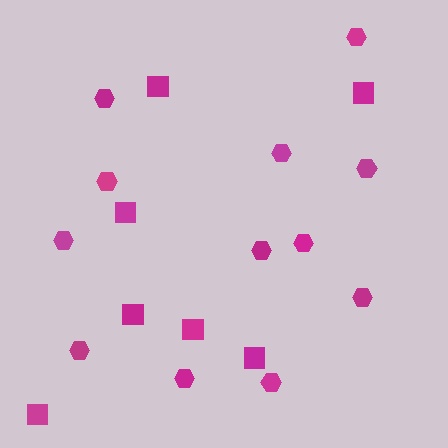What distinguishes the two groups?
There are 2 groups: one group of squares (7) and one group of hexagons (12).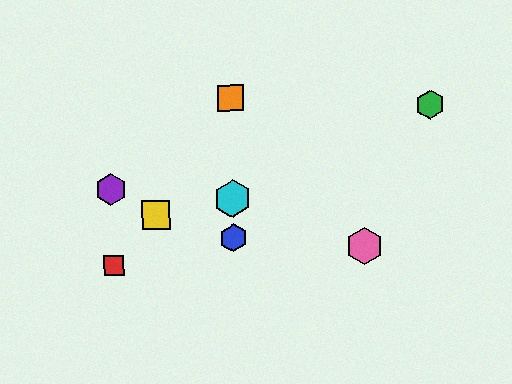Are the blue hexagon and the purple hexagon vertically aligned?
No, the blue hexagon is at x≈233 and the purple hexagon is at x≈111.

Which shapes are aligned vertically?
The blue hexagon, the orange square, the cyan hexagon are aligned vertically.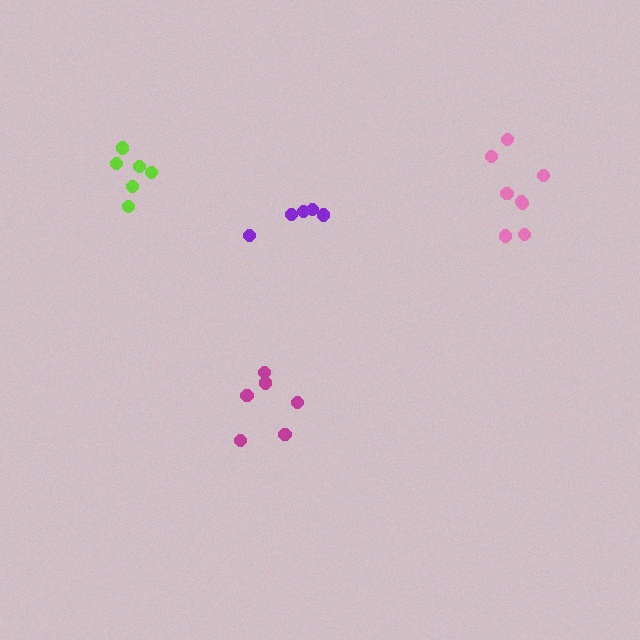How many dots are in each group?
Group 1: 6 dots, Group 2: 6 dots, Group 3: 8 dots, Group 4: 5 dots (25 total).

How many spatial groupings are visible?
There are 4 spatial groupings.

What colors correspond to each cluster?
The clusters are colored: magenta, lime, pink, purple.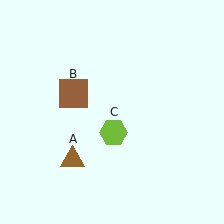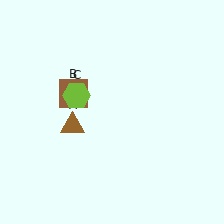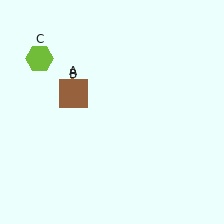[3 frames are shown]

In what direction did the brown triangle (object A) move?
The brown triangle (object A) moved up.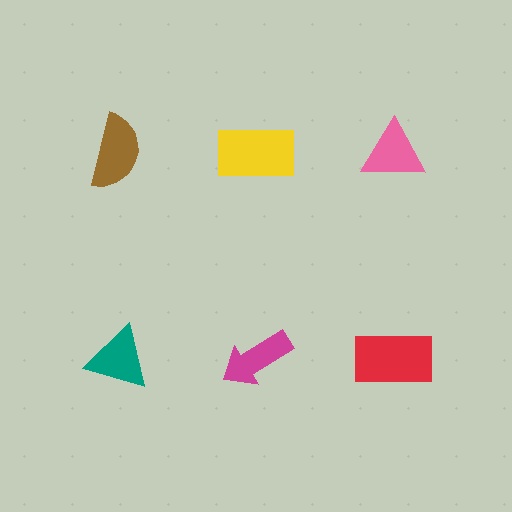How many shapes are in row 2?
3 shapes.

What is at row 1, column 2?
A yellow rectangle.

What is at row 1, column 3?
A pink triangle.